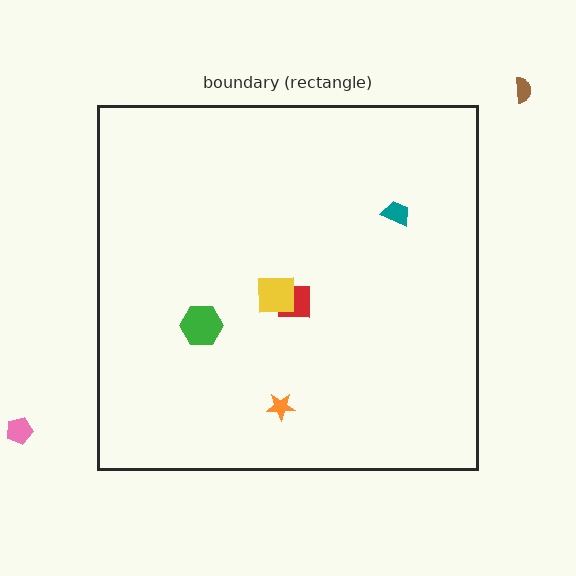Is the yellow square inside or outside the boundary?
Inside.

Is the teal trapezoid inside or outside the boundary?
Inside.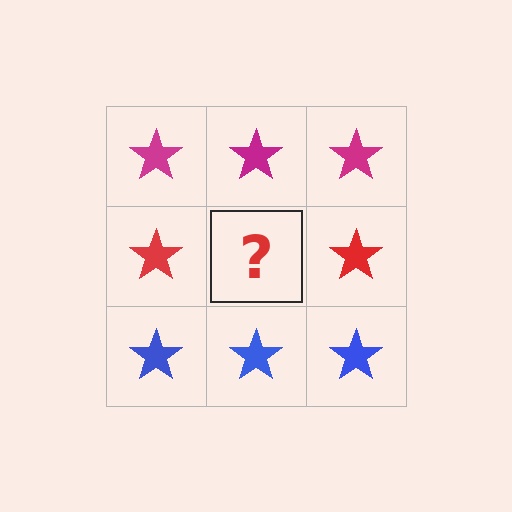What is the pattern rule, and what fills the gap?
The rule is that each row has a consistent color. The gap should be filled with a red star.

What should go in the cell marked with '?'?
The missing cell should contain a red star.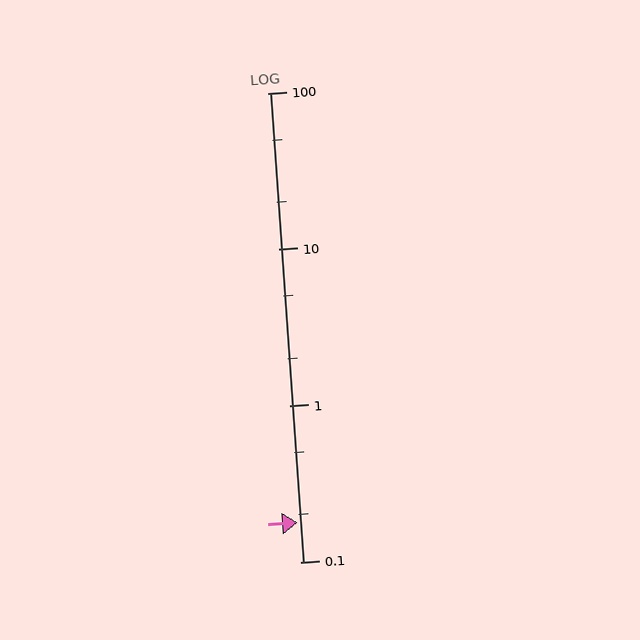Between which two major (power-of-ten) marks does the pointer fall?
The pointer is between 0.1 and 1.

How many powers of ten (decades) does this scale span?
The scale spans 3 decades, from 0.1 to 100.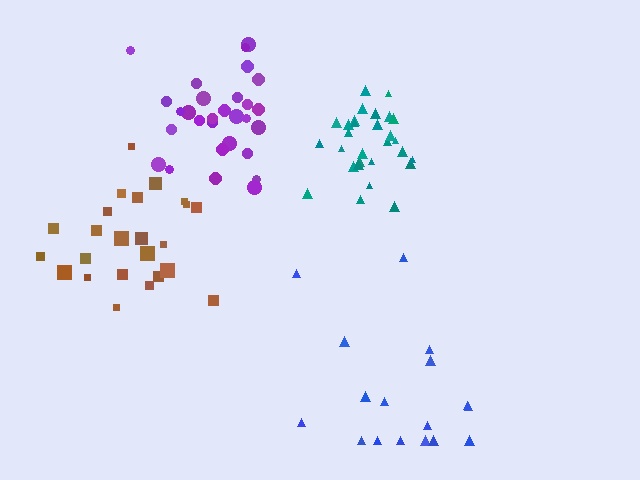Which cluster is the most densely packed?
Teal.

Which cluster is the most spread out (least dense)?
Blue.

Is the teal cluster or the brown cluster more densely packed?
Teal.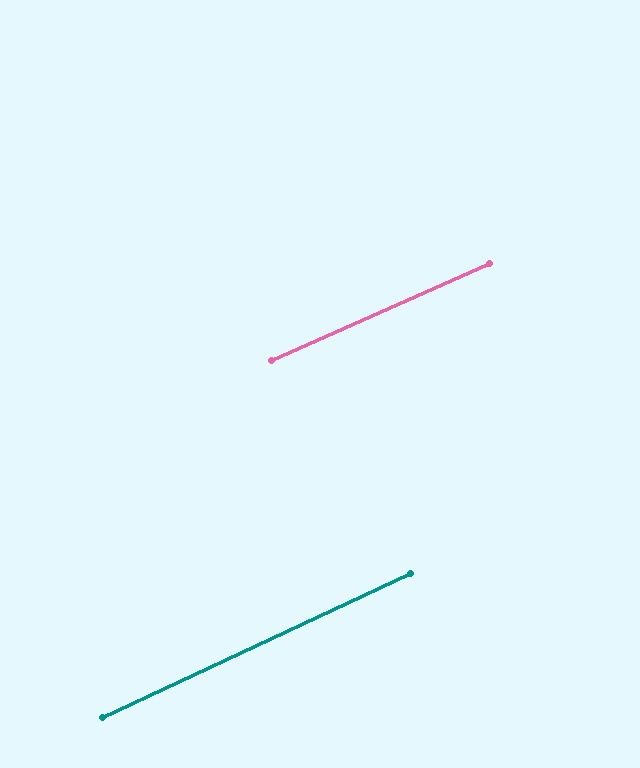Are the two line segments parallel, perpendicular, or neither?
Parallel — their directions differ by only 1.0°.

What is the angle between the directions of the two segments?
Approximately 1 degree.